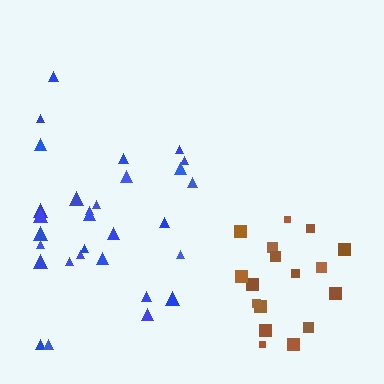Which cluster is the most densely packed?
Brown.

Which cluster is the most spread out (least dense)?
Blue.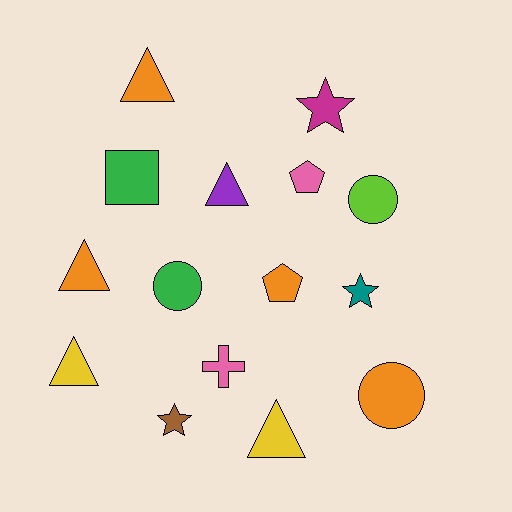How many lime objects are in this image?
There is 1 lime object.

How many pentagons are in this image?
There are 2 pentagons.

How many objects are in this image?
There are 15 objects.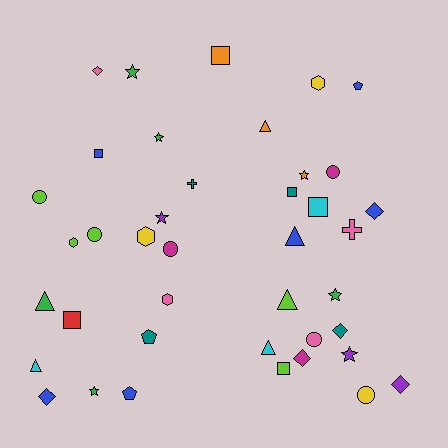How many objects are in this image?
There are 40 objects.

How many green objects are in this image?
There are 5 green objects.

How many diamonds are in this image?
There are 6 diamonds.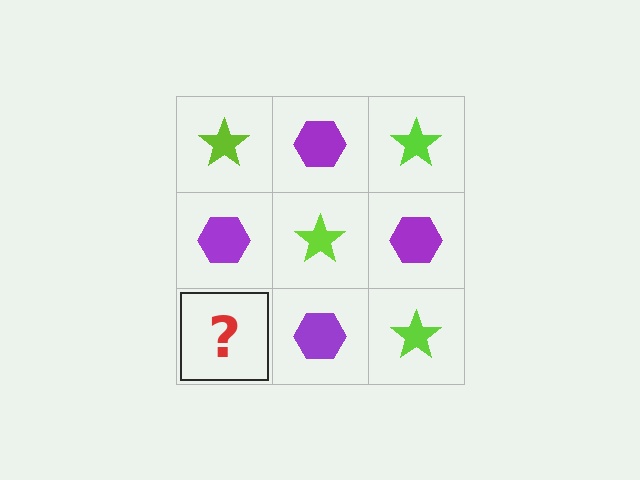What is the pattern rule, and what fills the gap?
The rule is that it alternates lime star and purple hexagon in a checkerboard pattern. The gap should be filled with a lime star.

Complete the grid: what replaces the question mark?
The question mark should be replaced with a lime star.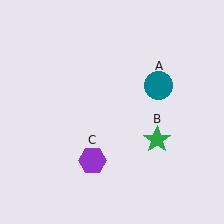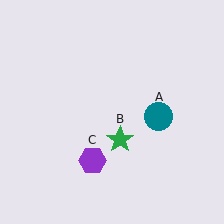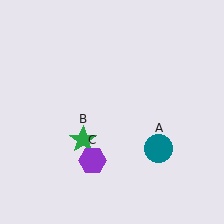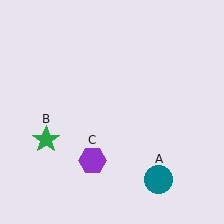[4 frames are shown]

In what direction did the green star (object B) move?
The green star (object B) moved left.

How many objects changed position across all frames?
2 objects changed position: teal circle (object A), green star (object B).